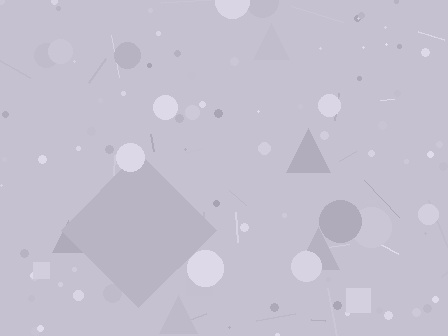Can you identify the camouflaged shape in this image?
The camouflaged shape is a diamond.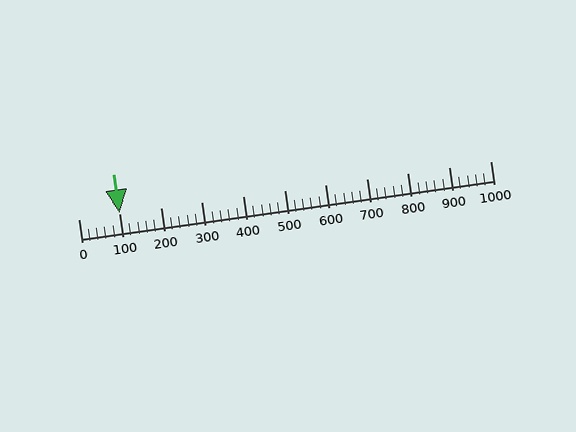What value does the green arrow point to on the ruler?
The green arrow points to approximately 100.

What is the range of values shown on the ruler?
The ruler shows values from 0 to 1000.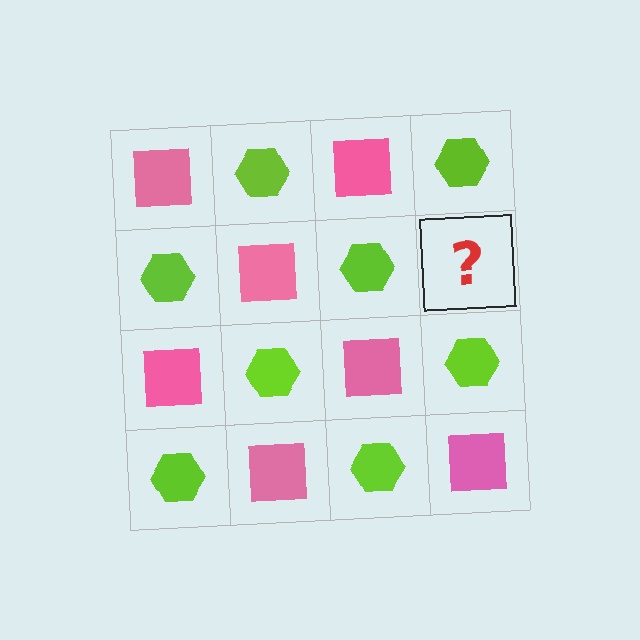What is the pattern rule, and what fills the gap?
The rule is that it alternates pink square and lime hexagon in a checkerboard pattern. The gap should be filled with a pink square.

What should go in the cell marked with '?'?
The missing cell should contain a pink square.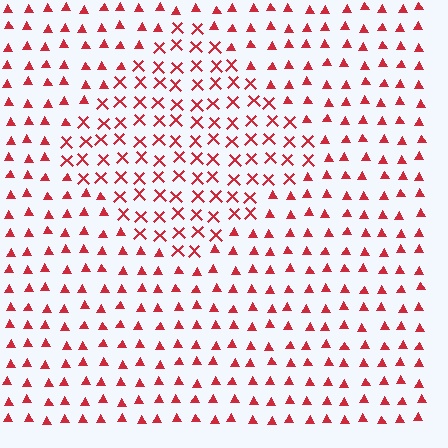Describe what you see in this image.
The image is filled with small red elements arranged in a uniform grid. A diamond-shaped region contains X marks, while the surrounding area contains triangles. The boundary is defined purely by the change in element shape.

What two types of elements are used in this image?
The image uses X marks inside the diamond region and triangles outside it.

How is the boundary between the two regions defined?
The boundary is defined by a change in element shape: X marks inside vs. triangles outside. All elements share the same color and spacing.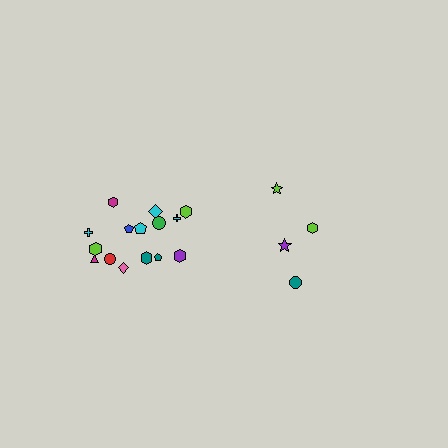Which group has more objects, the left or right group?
The left group.